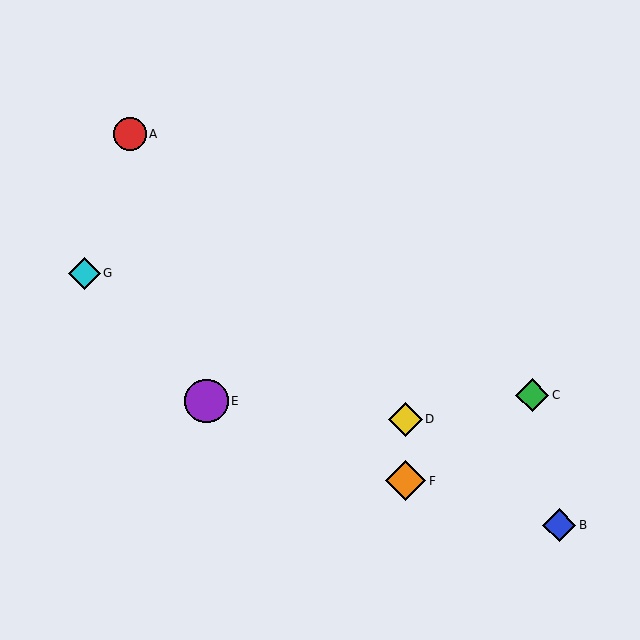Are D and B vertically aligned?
No, D is at x≈405 and B is at x≈559.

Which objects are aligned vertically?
Objects D, F are aligned vertically.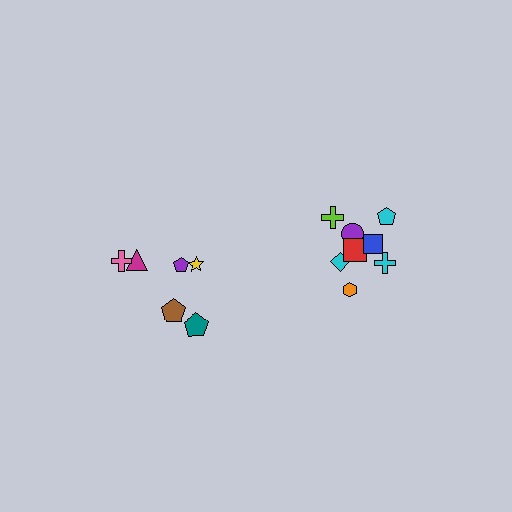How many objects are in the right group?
There are 8 objects.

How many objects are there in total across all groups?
There are 14 objects.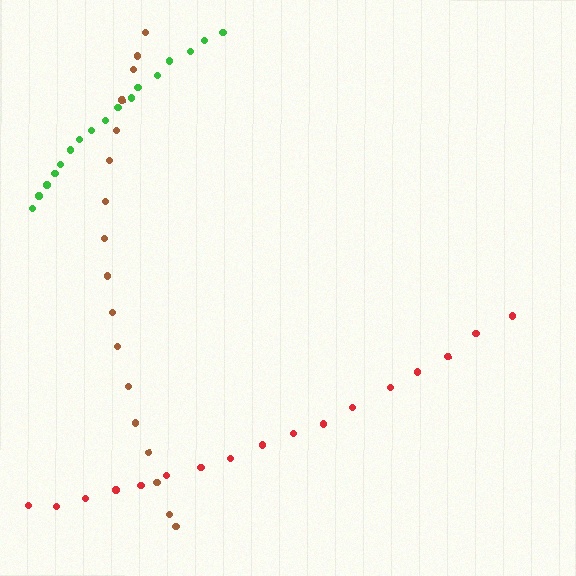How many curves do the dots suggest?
There are 3 distinct paths.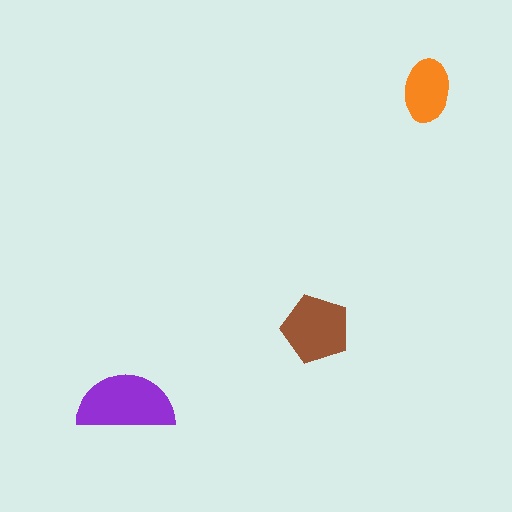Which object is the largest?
The purple semicircle.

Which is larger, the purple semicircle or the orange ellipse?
The purple semicircle.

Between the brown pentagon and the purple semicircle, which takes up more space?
The purple semicircle.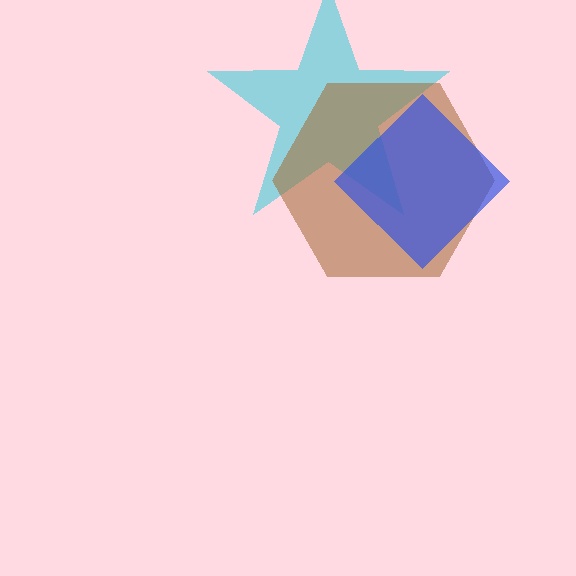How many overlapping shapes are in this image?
There are 3 overlapping shapes in the image.